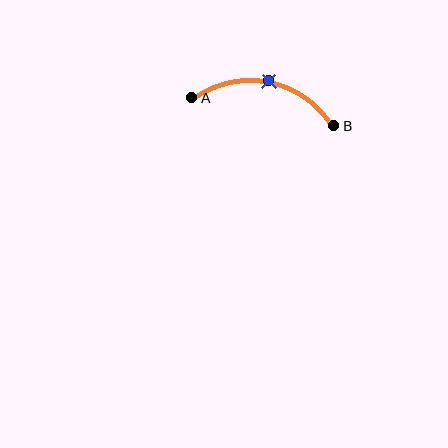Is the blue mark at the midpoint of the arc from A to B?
Yes. The blue mark lies on the arc at equal arc-length from both A and B — it is the arc midpoint.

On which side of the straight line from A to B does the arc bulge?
The arc bulges above the straight line connecting A and B.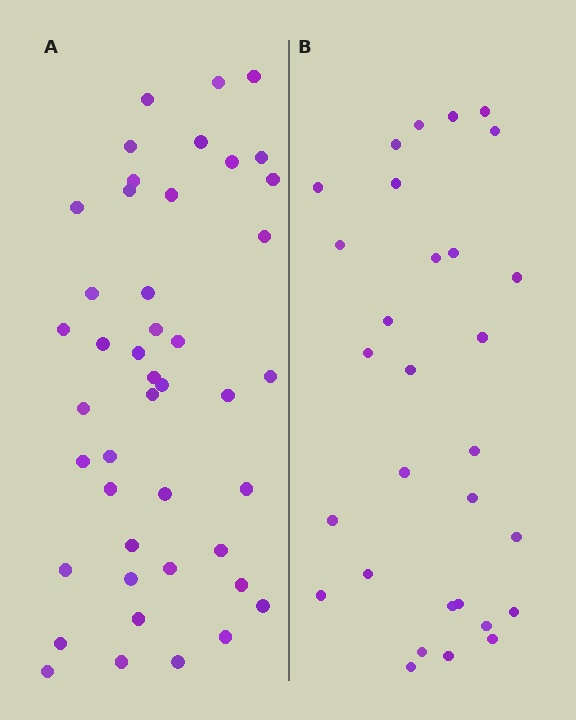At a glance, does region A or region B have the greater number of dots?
Region A (the left region) has more dots.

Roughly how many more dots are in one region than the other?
Region A has approximately 15 more dots than region B.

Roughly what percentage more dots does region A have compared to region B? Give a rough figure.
About 45% more.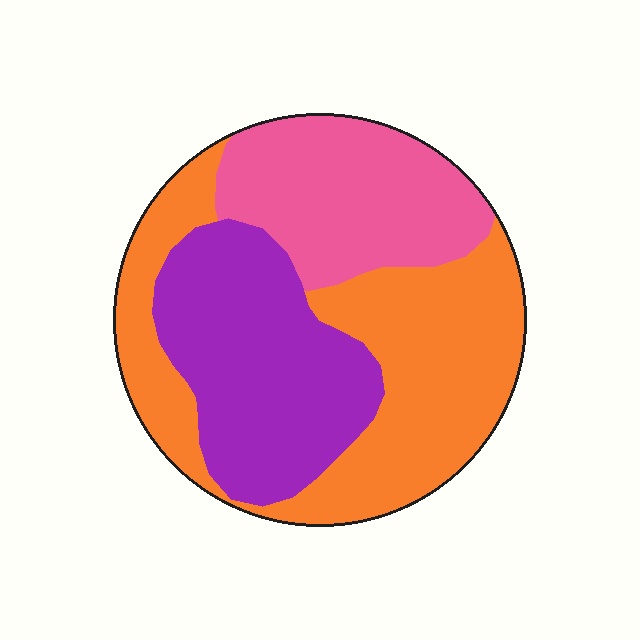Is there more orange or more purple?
Orange.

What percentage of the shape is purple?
Purple covers 31% of the shape.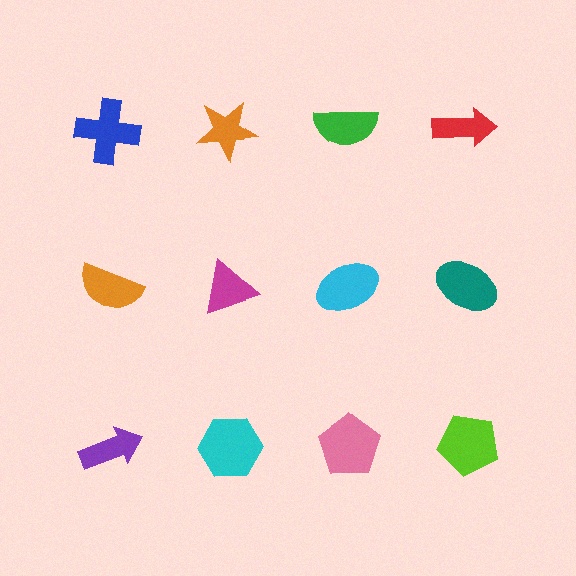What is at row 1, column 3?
A green semicircle.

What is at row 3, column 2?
A cyan hexagon.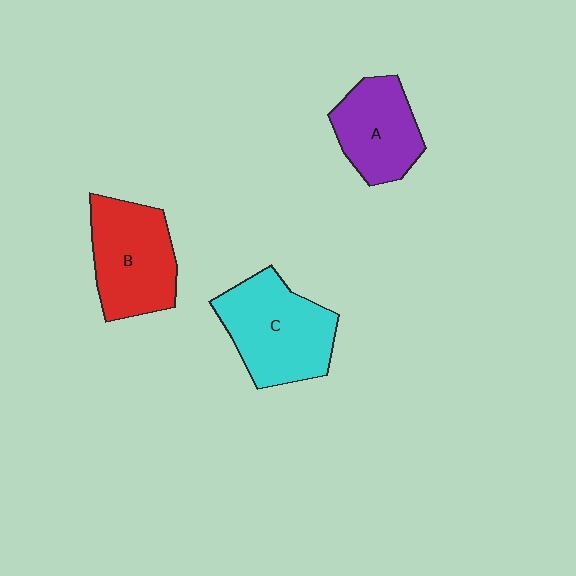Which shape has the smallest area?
Shape A (purple).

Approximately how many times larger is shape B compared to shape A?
Approximately 1.2 times.